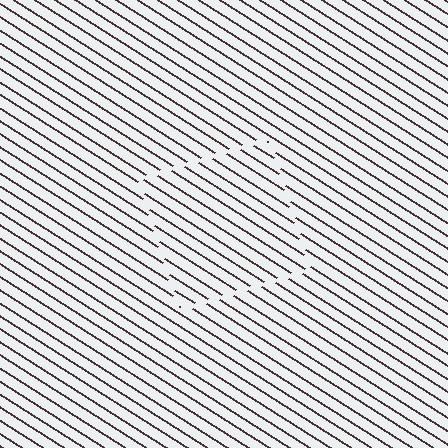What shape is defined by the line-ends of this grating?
An illusory square. The interior of the shape contains the same grating, shifted by half a period — the contour is defined by the phase discontinuity where line-ends from the inner and outer gratings abut.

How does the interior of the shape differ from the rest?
The interior of the shape contains the same grating, shifted by half a period — the contour is defined by the phase discontinuity where line-ends from the inner and outer gratings abut.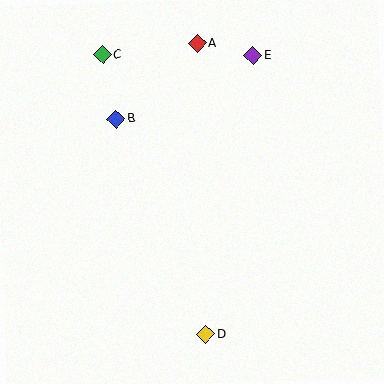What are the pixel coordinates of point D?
Point D is at (206, 334).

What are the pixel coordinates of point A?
Point A is at (197, 44).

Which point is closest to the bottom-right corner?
Point D is closest to the bottom-right corner.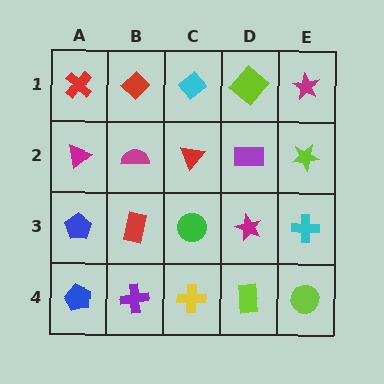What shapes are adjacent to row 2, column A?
A red cross (row 1, column A), a blue pentagon (row 3, column A), a magenta semicircle (row 2, column B).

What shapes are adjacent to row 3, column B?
A magenta semicircle (row 2, column B), a purple cross (row 4, column B), a blue pentagon (row 3, column A), a green circle (row 3, column C).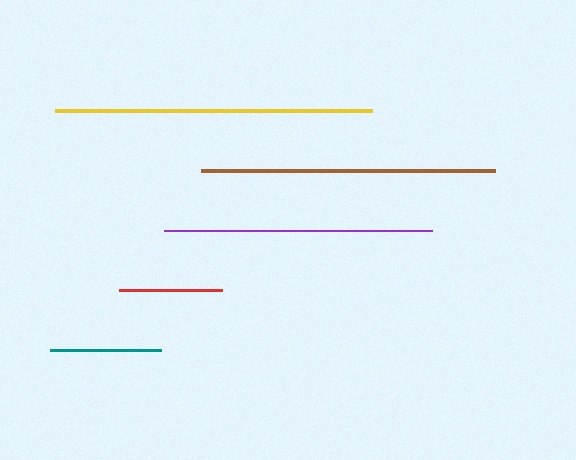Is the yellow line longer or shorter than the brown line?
The yellow line is longer than the brown line.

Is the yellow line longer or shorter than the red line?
The yellow line is longer than the red line.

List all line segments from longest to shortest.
From longest to shortest: yellow, brown, purple, teal, red.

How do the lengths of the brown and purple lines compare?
The brown and purple lines are approximately the same length.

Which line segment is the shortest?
The red line is the shortest at approximately 103 pixels.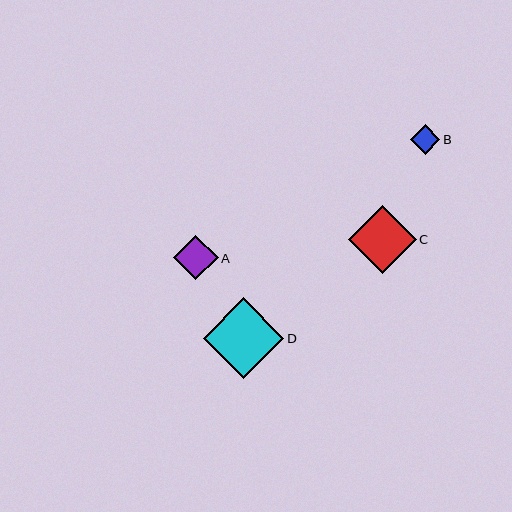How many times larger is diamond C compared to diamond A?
Diamond C is approximately 1.5 times the size of diamond A.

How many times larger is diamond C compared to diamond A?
Diamond C is approximately 1.5 times the size of diamond A.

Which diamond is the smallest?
Diamond B is the smallest with a size of approximately 29 pixels.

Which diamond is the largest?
Diamond D is the largest with a size of approximately 81 pixels.